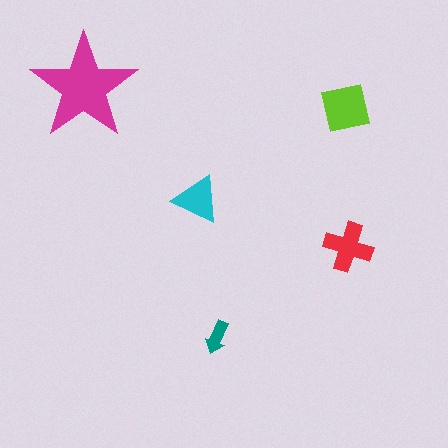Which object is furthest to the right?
The red cross is rightmost.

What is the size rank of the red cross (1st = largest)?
3rd.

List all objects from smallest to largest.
The teal arrow, the cyan triangle, the red cross, the lime square, the magenta star.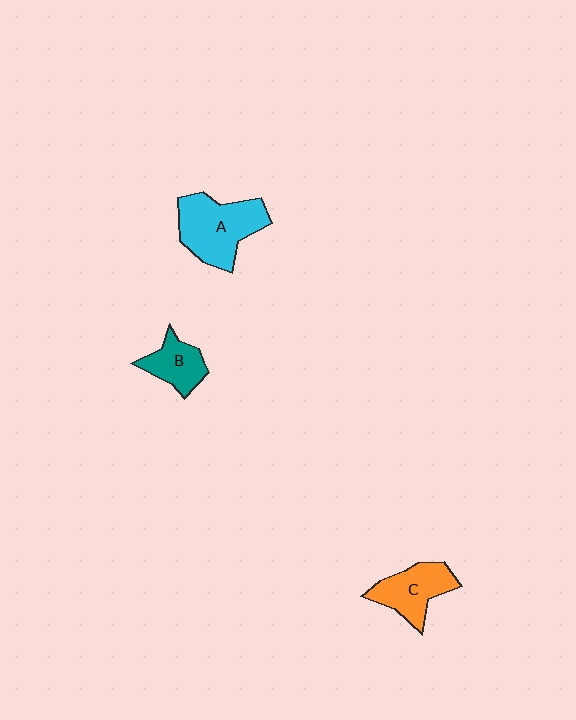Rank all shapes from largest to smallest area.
From largest to smallest: A (cyan), C (orange), B (teal).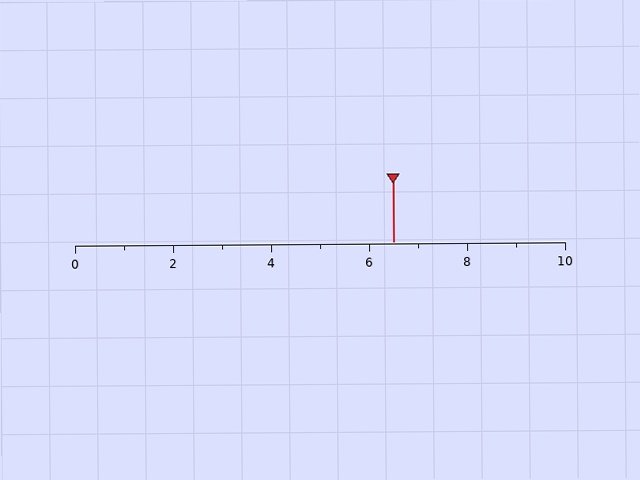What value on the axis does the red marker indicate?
The marker indicates approximately 6.5.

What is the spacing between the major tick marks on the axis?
The major ticks are spaced 2 apart.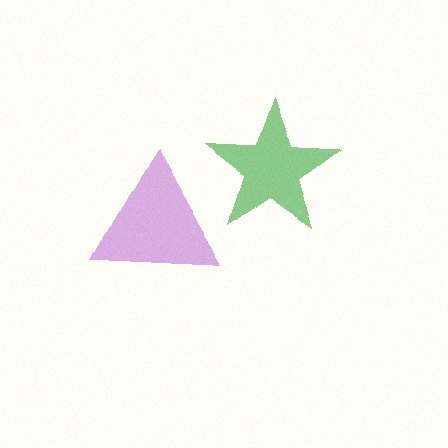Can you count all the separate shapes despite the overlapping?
Yes, there are 2 separate shapes.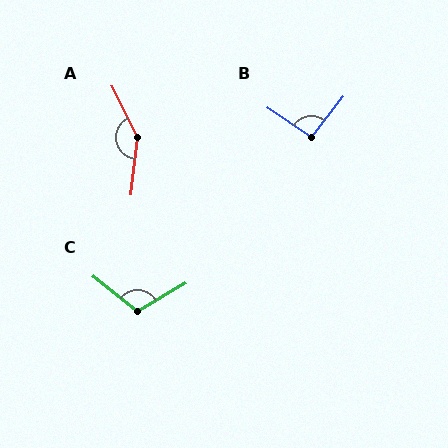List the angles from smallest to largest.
B (94°), C (111°), A (148°).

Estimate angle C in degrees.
Approximately 111 degrees.